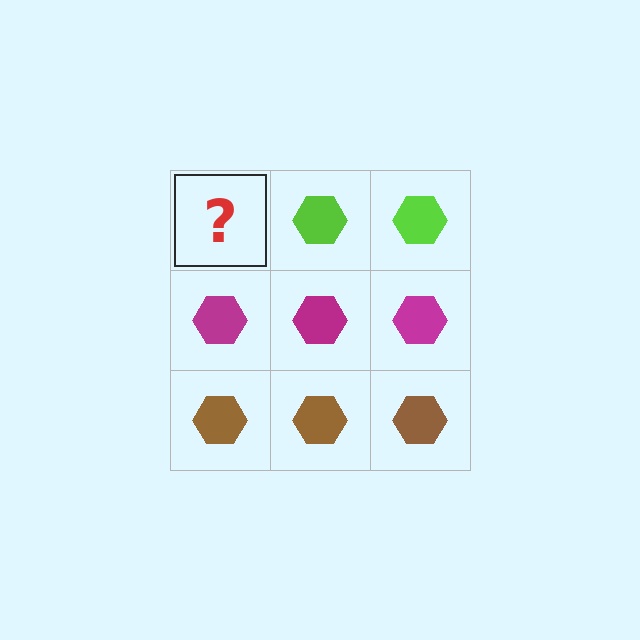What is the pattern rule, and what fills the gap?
The rule is that each row has a consistent color. The gap should be filled with a lime hexagon.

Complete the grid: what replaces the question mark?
The question mark should be replaced with a lime hexagon.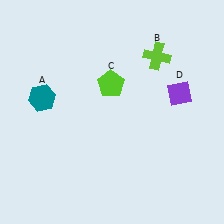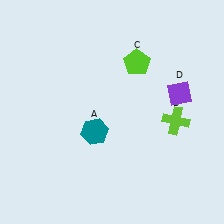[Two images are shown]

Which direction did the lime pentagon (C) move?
The lime pentagon (C) moved right.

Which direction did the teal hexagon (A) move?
The teal hexagon (A) moved right.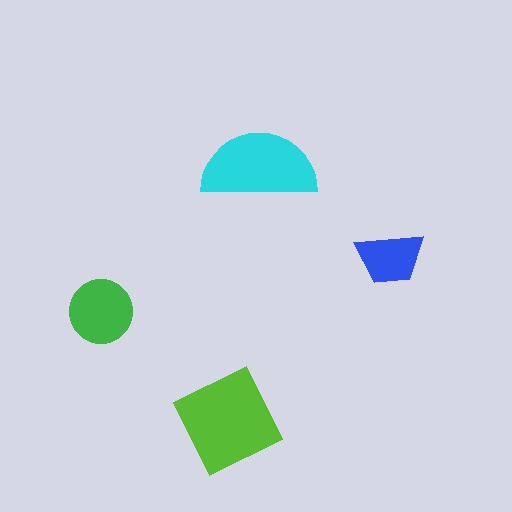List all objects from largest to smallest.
The lime diamond, the cyan semicircle, the green circle, the blue trapezoid.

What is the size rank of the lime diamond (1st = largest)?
1st.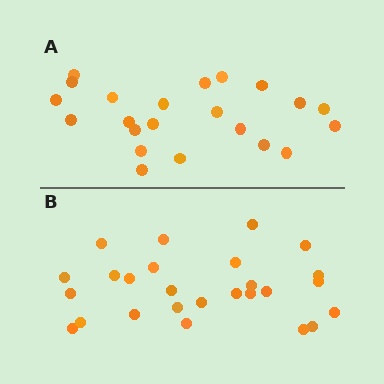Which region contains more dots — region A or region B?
Region B (the bottom region) has more dots.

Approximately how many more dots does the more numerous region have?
Region B has about 4 more dots than region A.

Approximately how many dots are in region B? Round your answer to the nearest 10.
About 30 dots. (The exact count is 26, which rounds to 30.)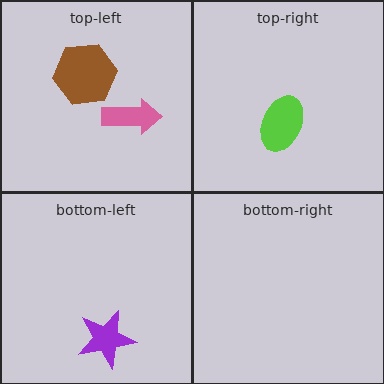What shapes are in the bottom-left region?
The purple star.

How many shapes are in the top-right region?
1.